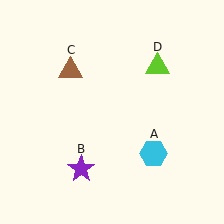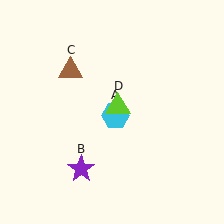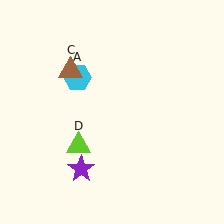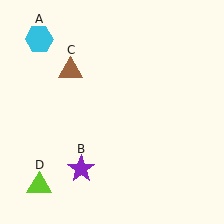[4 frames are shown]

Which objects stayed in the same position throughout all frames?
Purple star (object B) and brown triangle (object C) remained stationary.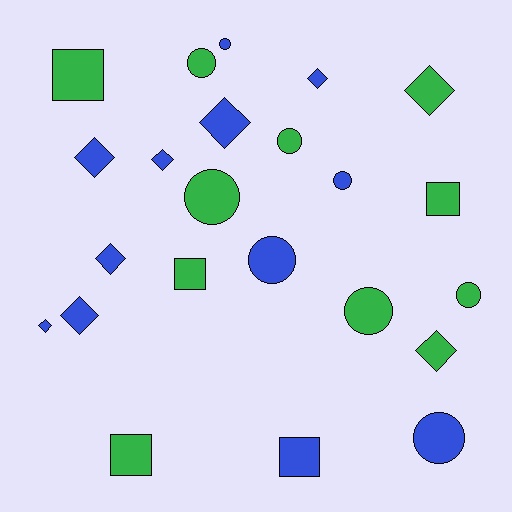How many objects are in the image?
There are 23 objects.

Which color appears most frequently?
Blue, with 12 objects.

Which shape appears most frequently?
Diamond, with 9 objects.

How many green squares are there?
There are 4 green squares.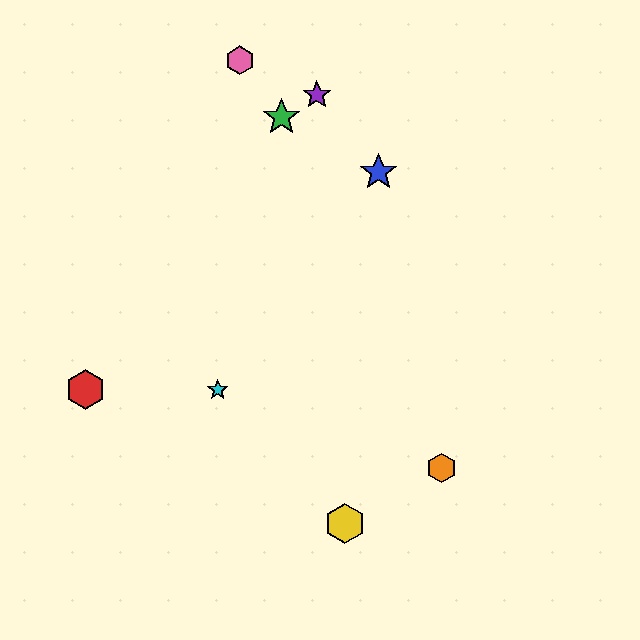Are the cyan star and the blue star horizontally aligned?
No, the cyan star is at y≈390 and the blue star is at y≈172.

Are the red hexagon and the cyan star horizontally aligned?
Yes, both are at y≈390.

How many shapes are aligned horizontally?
2 shapes (the red hexagon, the cyan star) are aligned horizontally.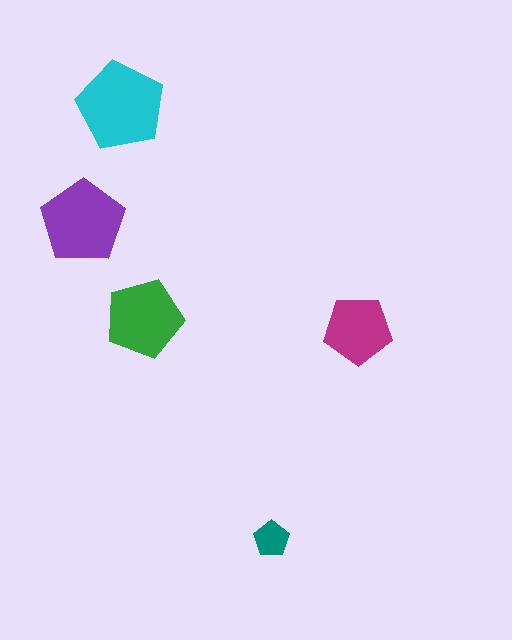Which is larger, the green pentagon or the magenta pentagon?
The green one.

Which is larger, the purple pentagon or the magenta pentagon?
The purple one.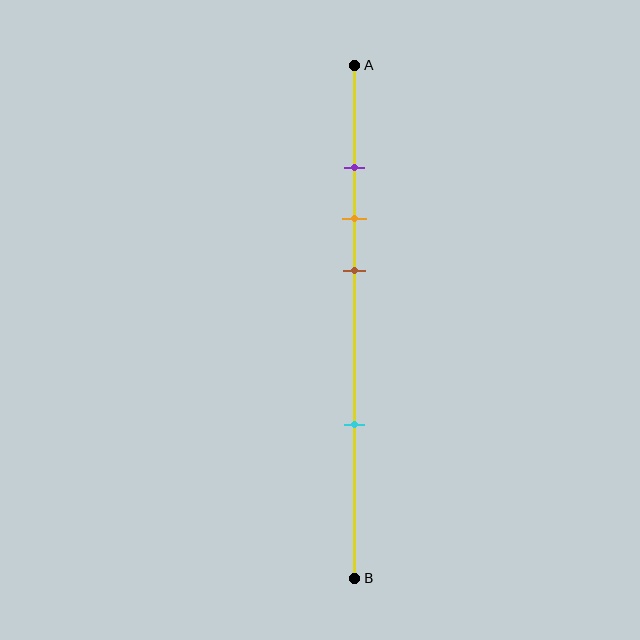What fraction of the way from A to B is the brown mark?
The brown mark is approximately 40% (0.4) of the way from A to B.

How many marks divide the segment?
There are 4 marks dividing the segment.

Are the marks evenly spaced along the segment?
No, the marks are not evenly spaced.